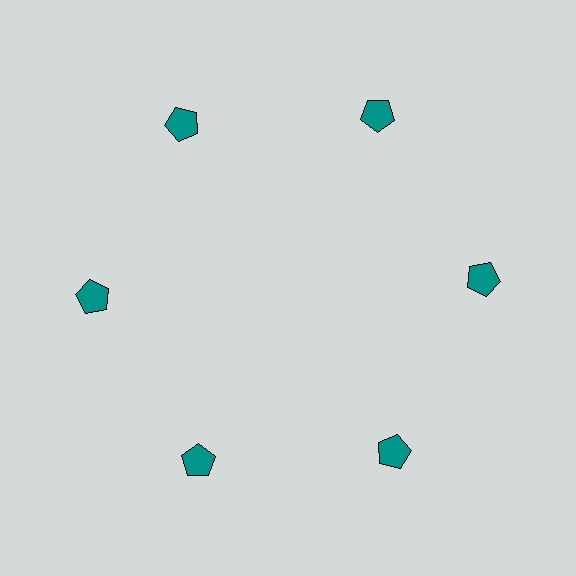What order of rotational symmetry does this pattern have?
This pattern has 6-fold rotational symmetry.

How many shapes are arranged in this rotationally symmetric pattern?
There are 6 shapes, arranged in 6 groups of 1.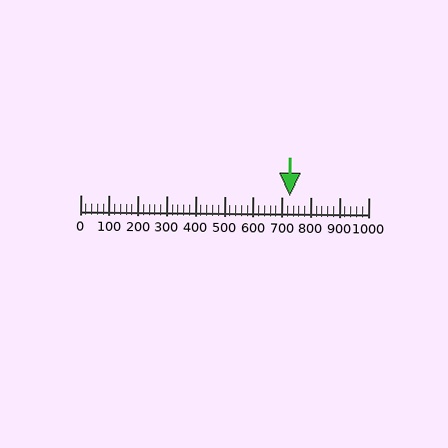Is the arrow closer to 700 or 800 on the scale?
The arrow is closer to 700.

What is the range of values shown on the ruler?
The ruler shows values from 0 to 1000.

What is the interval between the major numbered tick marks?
The major tick marks are spaced 100 units apart.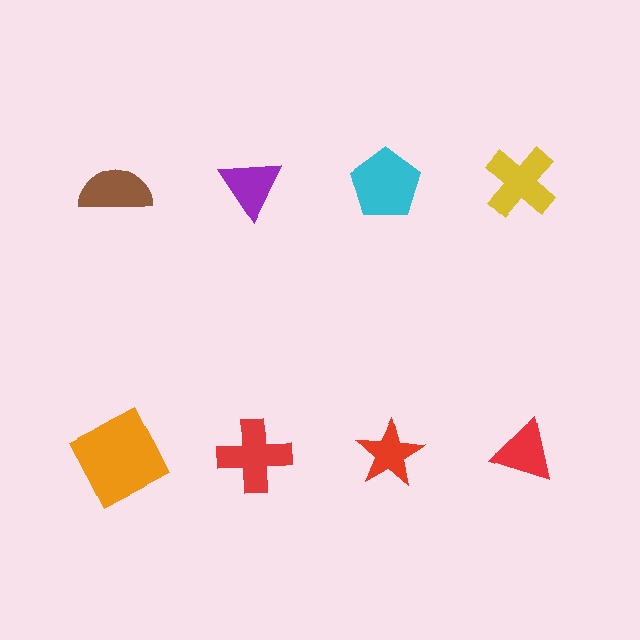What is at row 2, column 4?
A red triangle.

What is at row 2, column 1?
An orange square.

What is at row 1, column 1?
A brown semicircle.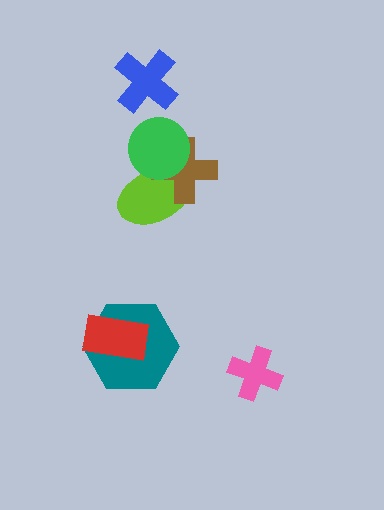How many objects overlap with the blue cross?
0 objects overlap with the blue cross.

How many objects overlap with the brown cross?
2 objects overlap with the brown cross.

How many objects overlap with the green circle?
2 objects overlap with the green circle.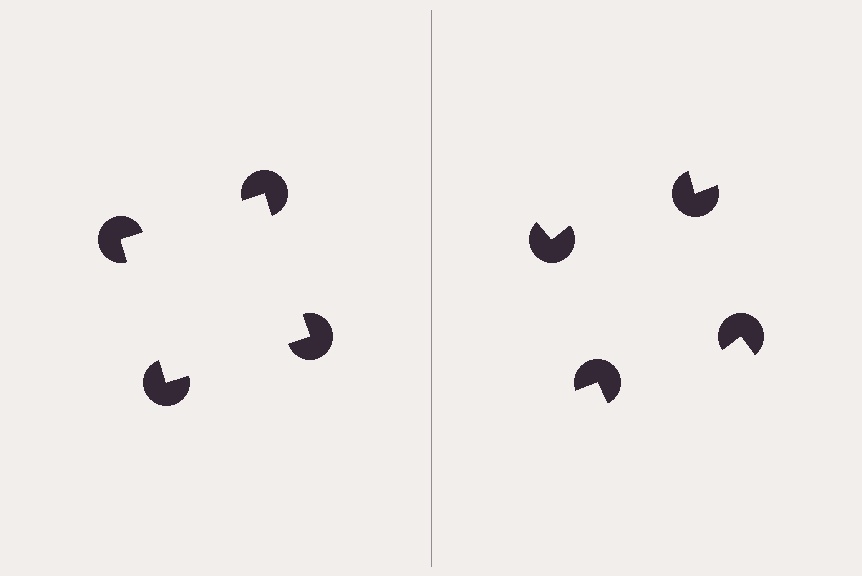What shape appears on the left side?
An illusory square.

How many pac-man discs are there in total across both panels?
8 — 4 on each side.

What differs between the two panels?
The pac-man discs are positioned identically on both sides; only the wedge orientations differ. On the left they align to a square; on the right they are misaligned.